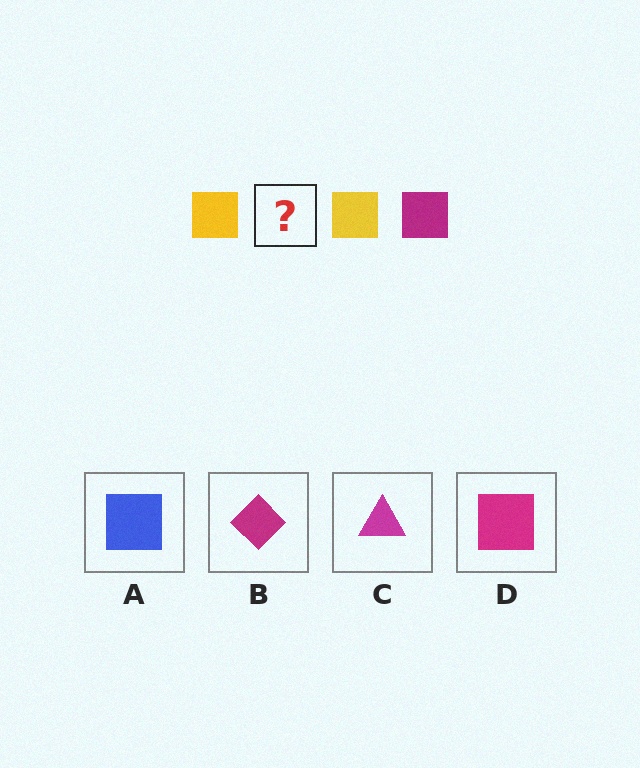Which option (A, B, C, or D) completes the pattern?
D.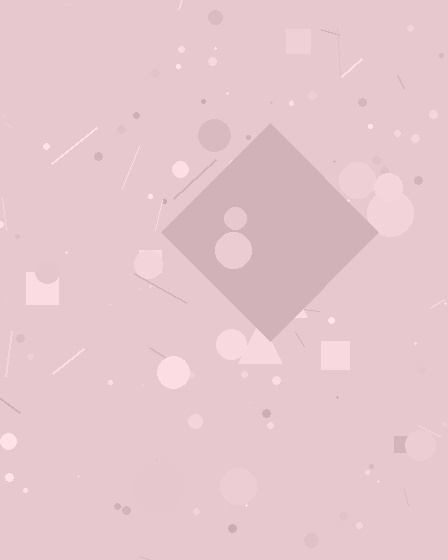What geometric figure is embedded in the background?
A diamond is embedded in the background.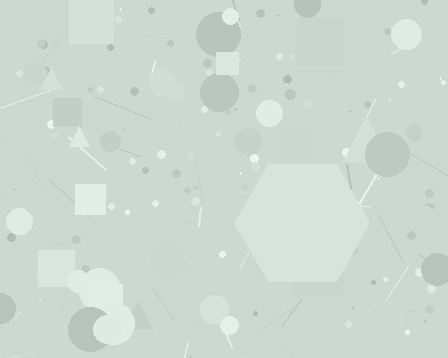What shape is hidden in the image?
A hexagon is hidden in the image.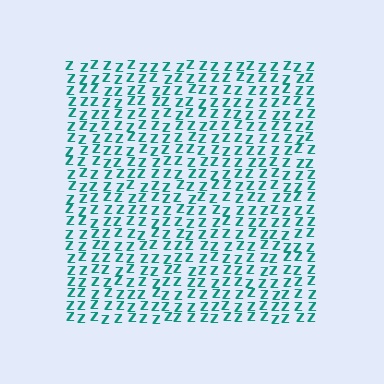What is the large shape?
The large shape is a square.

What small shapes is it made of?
It is made of small letter Z's.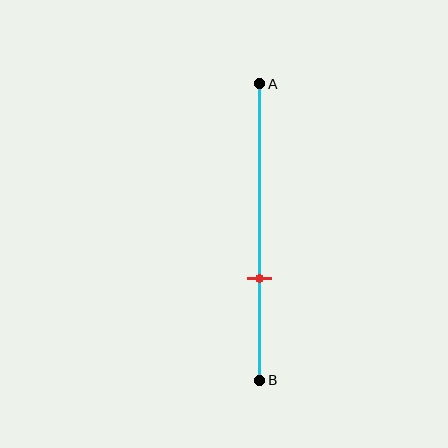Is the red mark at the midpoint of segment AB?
No, the mark is at about 65% from A, not at the 50% midpoint.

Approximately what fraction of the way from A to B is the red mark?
The red mark is approximately 65% of the way from A to B.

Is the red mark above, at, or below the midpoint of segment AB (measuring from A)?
The red mark is below the midpoint of segment AB.